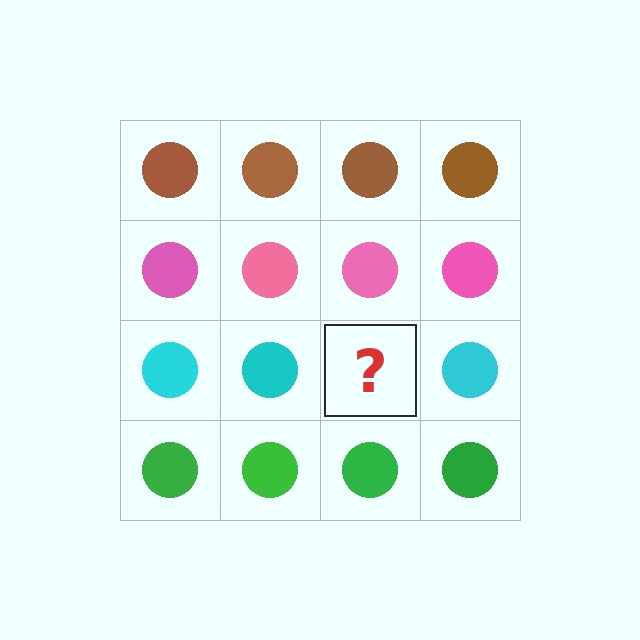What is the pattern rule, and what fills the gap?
The rule is that each row has a consistent color. The gap should be filled with a cyan circle.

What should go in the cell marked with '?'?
The missing cell should contain a cyan circle.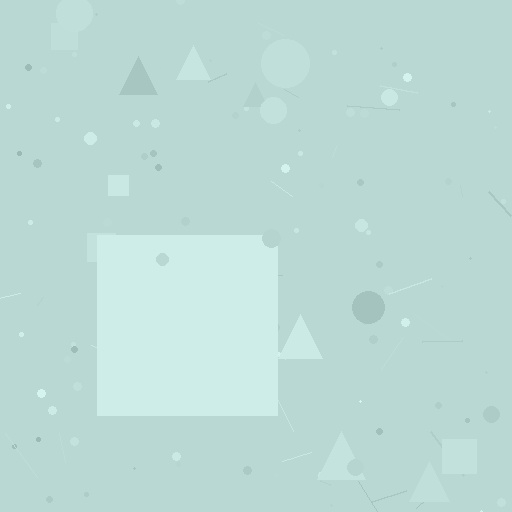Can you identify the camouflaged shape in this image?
The camouflaged shape is a square.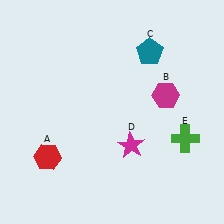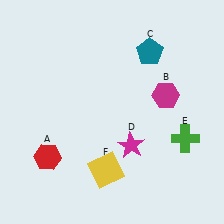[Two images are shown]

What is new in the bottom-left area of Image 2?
A yellow square (F) was added in the bottom-left area of Image 2.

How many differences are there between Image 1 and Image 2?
There is 1 difference between the two images.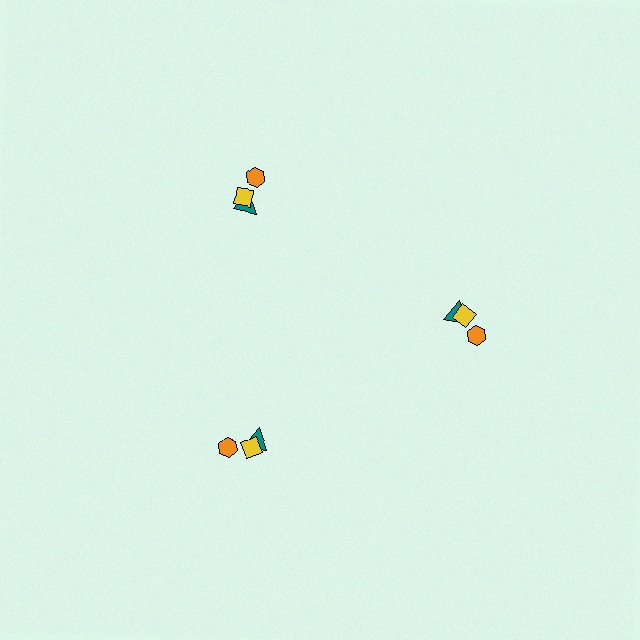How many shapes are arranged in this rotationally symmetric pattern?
There are 9 shapes, arranged in 3 groups of 3.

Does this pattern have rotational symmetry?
Yes, this pattern has 3-fold rotational symmetry. It looks the same after rotating 120 degrees around the center.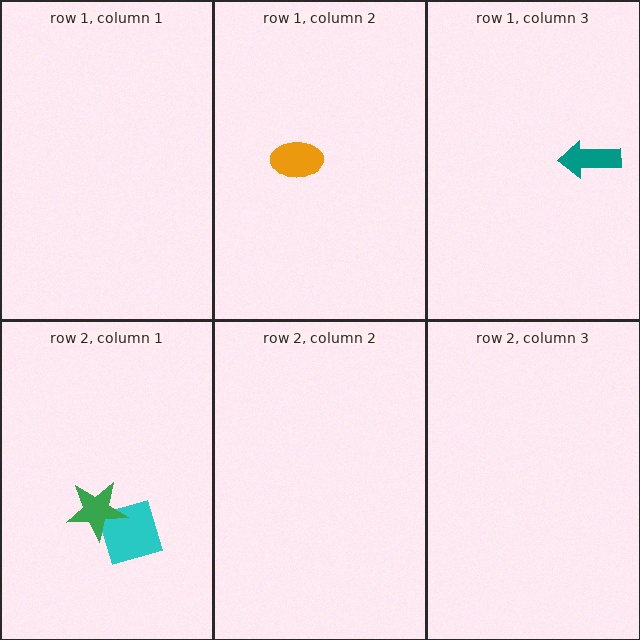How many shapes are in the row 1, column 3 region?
1.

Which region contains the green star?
The row 2, column 1 region.